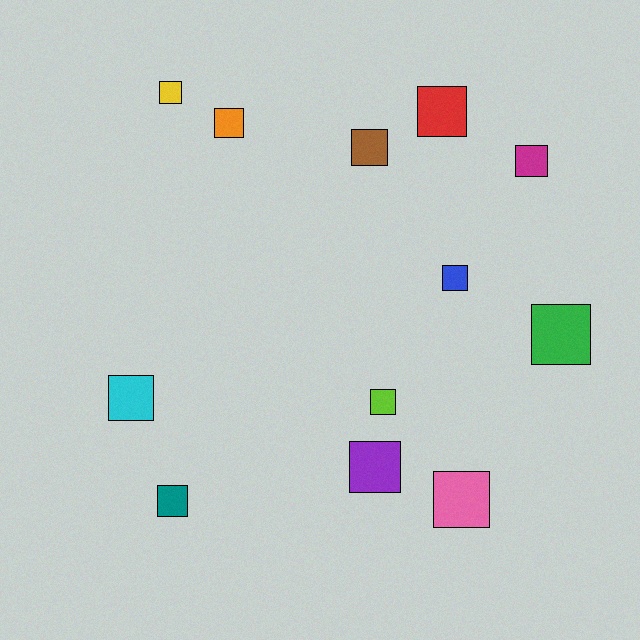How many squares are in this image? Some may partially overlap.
There are 12 squares.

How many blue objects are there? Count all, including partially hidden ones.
There is 1 blue object.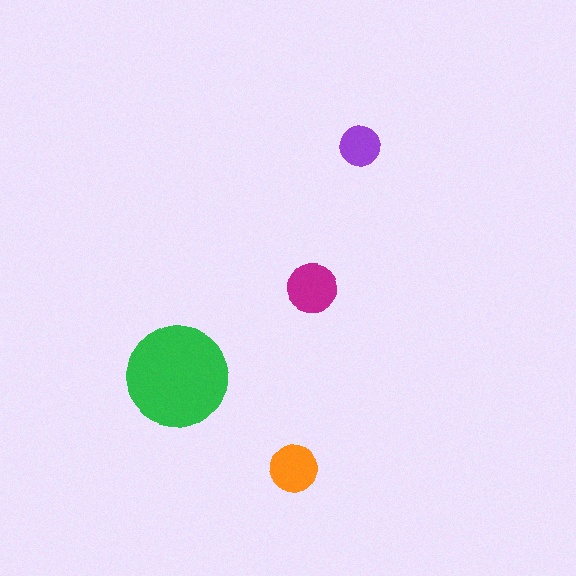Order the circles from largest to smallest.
the green one, the magenta one, the orange one, the purple one.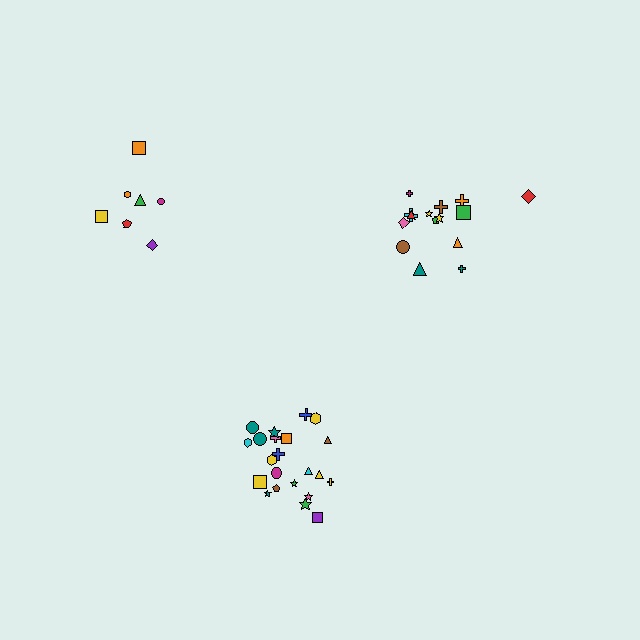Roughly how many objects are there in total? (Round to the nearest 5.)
Roughly 45 objects in total.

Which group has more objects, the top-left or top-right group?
The top-right group.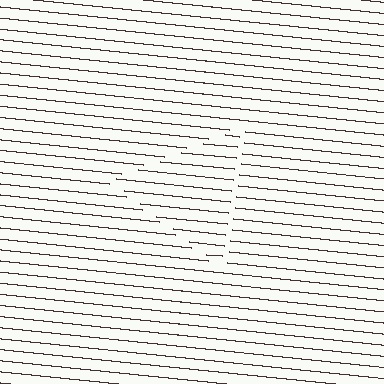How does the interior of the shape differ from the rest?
The interior of the shape contains the same grating, shifted by half a period — the contour is defined by the phase discontinuity where line-ends from the inner and outer gratings abut.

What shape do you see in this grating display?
An illusory triangle. The interior of the shape contains the same grating, shifted by half a period — the contour is defined by the phase discontinuity where line-ends from the inner and outer gratings abut.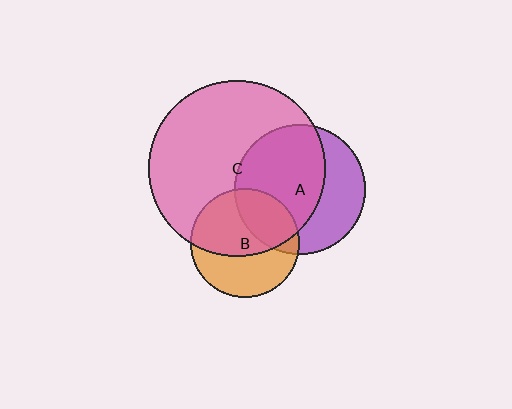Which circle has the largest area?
Circle C (pink).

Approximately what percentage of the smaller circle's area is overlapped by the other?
Approximately 30%.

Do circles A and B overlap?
Yes.